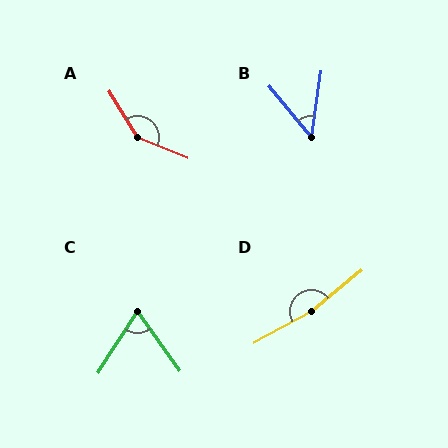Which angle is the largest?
D, at approximately 169 degrees.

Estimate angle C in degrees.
Approximately 68 degrees.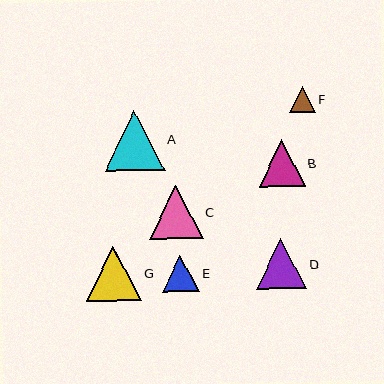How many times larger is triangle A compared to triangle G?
Triangle A is approximately 1.1 times the size of triangle G.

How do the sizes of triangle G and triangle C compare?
Triangle G and triangle C are approximately the same size.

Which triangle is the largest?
Triangle A is the largest with a size of approximately 60 pixels.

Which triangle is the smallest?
Triangle F is the smallest with a size of approximately 26 pixels.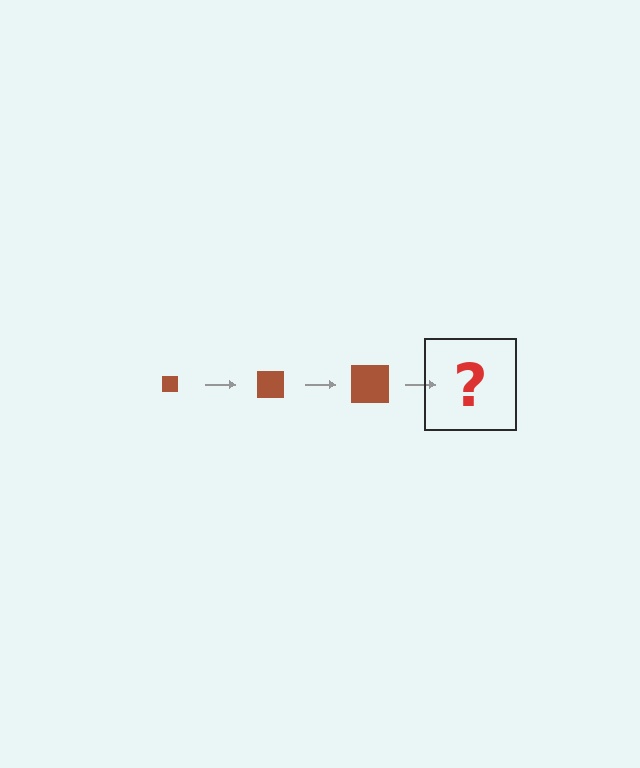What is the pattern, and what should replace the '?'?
The pattern is that the square gets progressively larger each step. The '?' should be a brown square, larger than the previous one.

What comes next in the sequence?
The next element should be a brown square, larger than the previous one.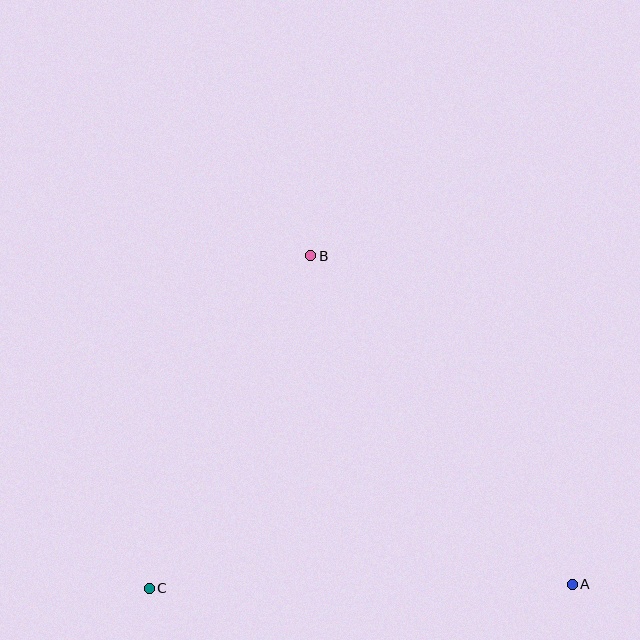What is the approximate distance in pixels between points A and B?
The distance between A and B is approximately 420 pixels.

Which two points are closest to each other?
Points B and C are closest to each other.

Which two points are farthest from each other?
Points A and C are farthest from each other.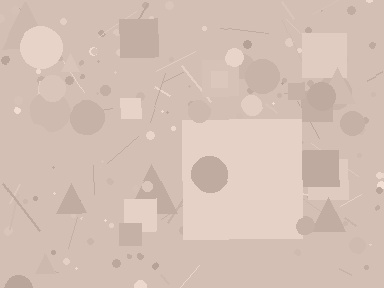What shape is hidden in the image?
A square is hidden in the image.